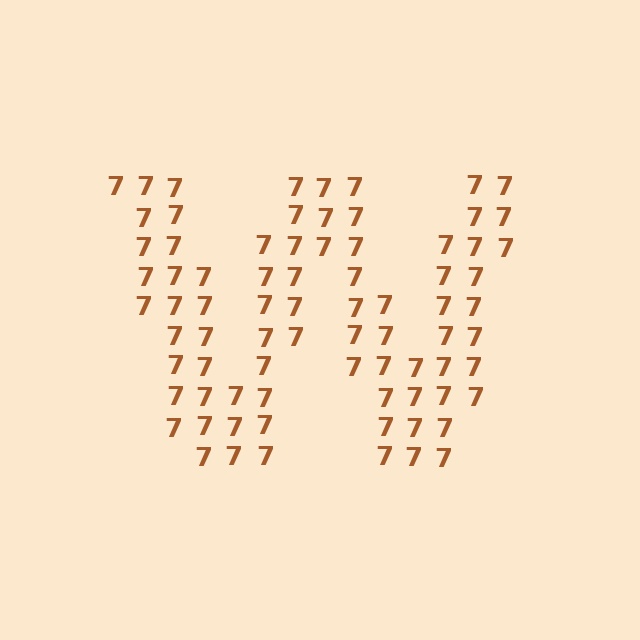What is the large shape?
The large shape is the letter W.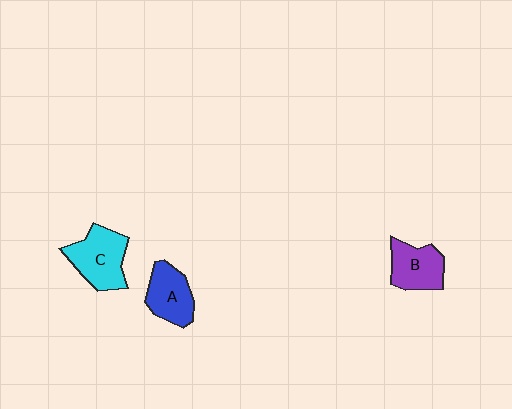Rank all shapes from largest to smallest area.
From largest to smallest: C (cyan), A (blue), B (purple).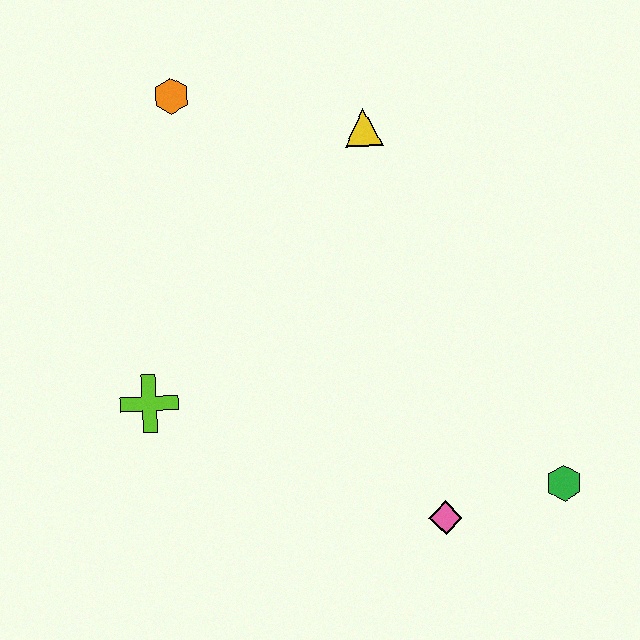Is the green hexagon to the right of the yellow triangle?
Yes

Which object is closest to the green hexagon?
The pink diamond is closest to the green hexagon.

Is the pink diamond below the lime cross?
Yes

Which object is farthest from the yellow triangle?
The green hexagon is farthest from the yellow triangle.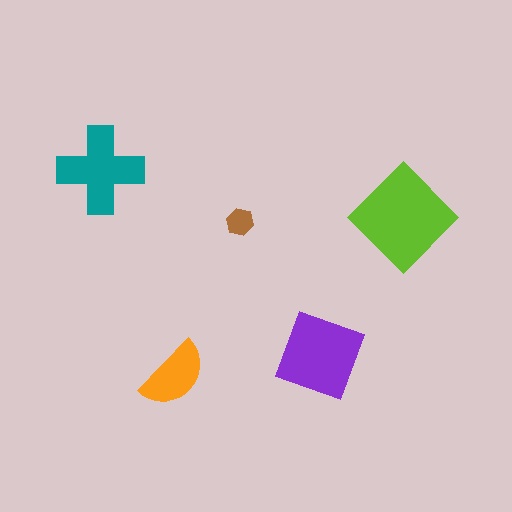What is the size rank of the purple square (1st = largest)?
2nd.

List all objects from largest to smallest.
The lime diamond, the purple square, the teal cross, the orange semicircle, the brown hexagon.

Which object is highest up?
The teal cross is topmost.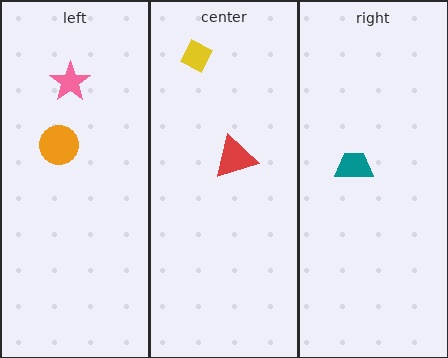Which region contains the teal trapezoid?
The right region.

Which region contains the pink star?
The left region.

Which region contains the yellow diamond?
The center region.